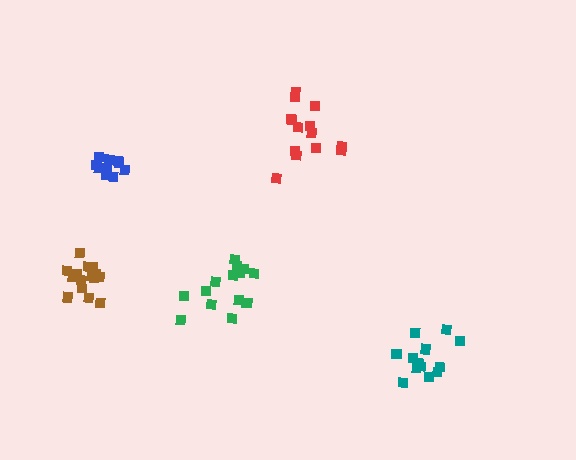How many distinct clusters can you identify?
There are 5 distinct clusters.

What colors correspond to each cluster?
The clusters are colored: green, red, blue, teal, brown.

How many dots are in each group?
Group 1: 14 dots, Group 2: 14 dots, Group 3: 10 dots, Group 4: 13 dots, Group 5: 15 dots (66 total).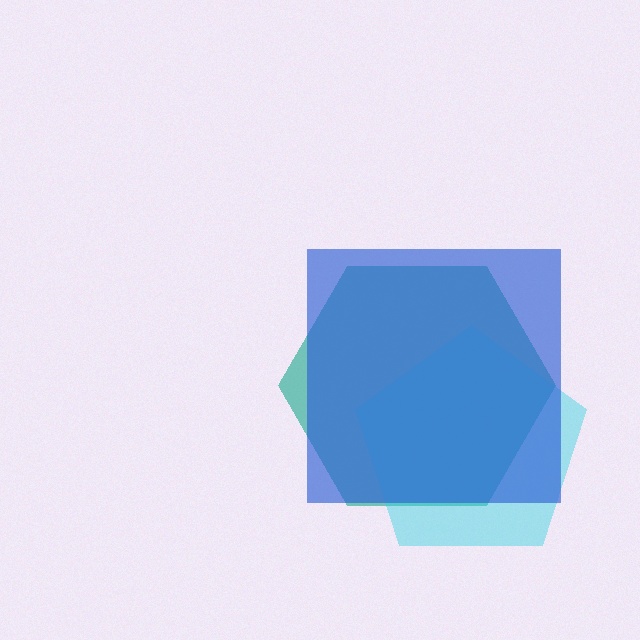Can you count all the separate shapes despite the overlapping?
Yes, there are 3 separate shapes.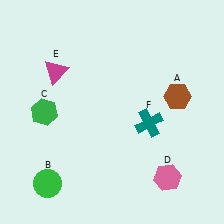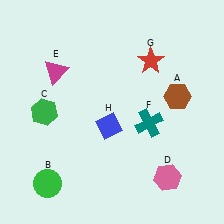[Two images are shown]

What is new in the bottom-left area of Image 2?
A blue diamond (H) was added in the bottom-left area of Image 2.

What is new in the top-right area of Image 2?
A red star (G) was added in the top-right area of Image 2.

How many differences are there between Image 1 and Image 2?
There are 2 differences between the two images.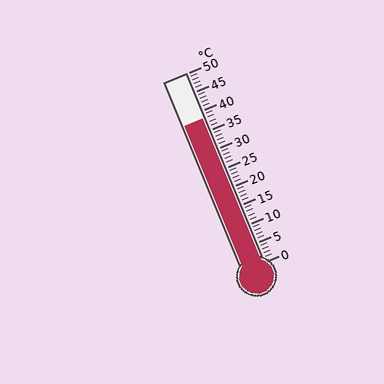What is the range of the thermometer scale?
The thermometer scale ranges from 0°C to 50°C.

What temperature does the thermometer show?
The thermometer shows approximately 38°C.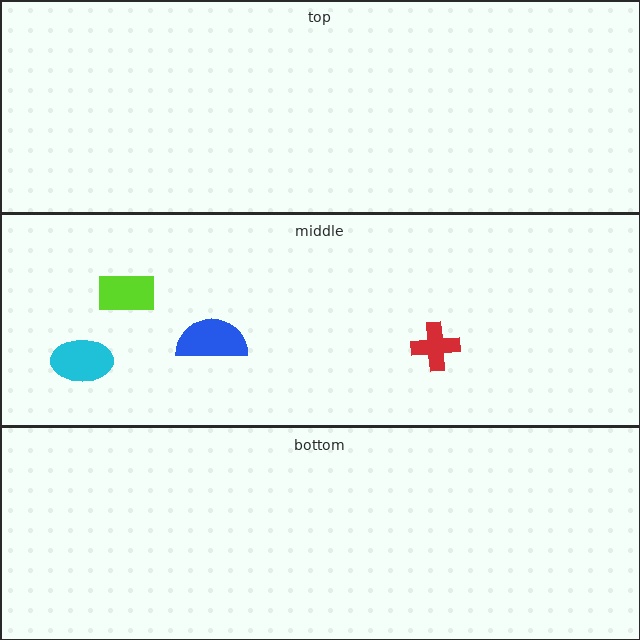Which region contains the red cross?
The middle region.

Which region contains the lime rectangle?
The middle region.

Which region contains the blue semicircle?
The middle region.